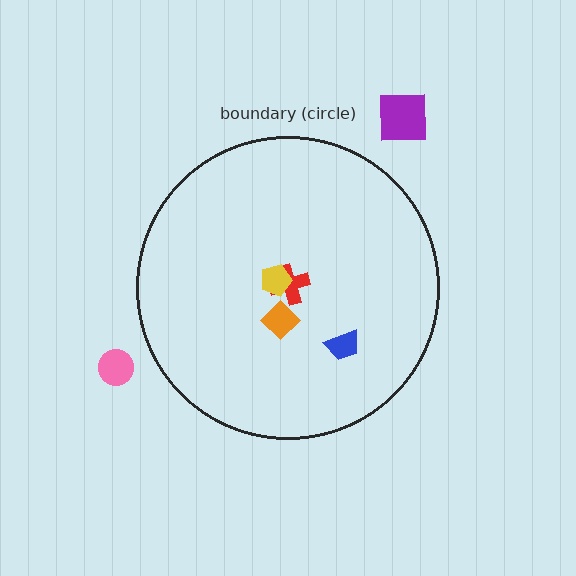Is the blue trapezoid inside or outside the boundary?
Inside.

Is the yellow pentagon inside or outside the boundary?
Inside.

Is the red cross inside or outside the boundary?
Inside.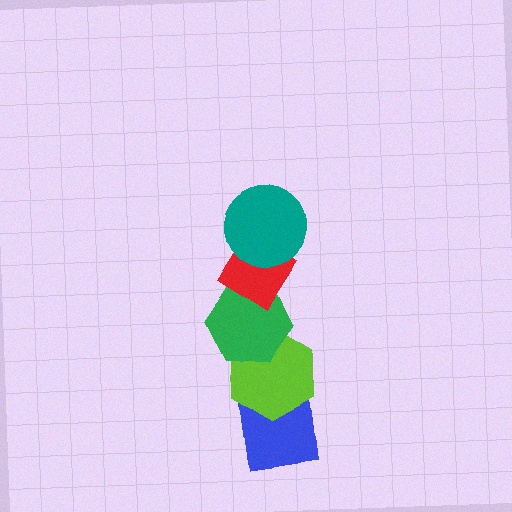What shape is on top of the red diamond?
The teal circle is on top of the red diamond.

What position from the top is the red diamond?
The red diamond is 2nd from the top.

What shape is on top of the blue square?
The lime hexagon is on top of the blue square.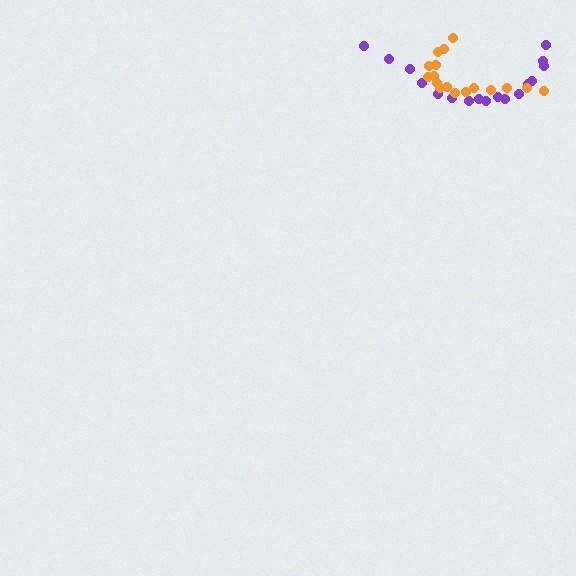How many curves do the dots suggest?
There are 2 distinct paths.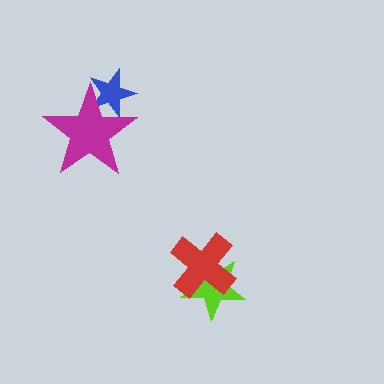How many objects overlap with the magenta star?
1 object overlaps with the magenta star.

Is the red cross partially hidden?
No, no other shape covers it.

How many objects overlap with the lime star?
1 object overlaps with the lime star.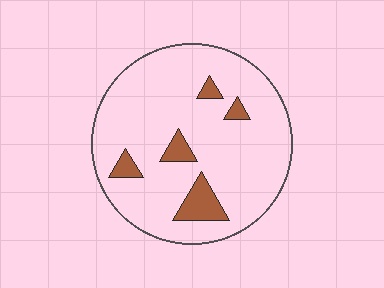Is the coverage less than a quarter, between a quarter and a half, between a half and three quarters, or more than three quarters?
Less than a quarter.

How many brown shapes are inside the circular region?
5.